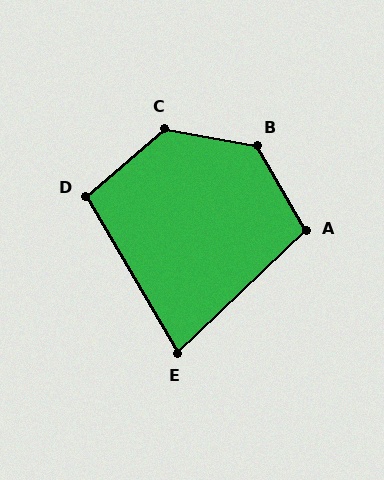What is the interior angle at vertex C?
Approximately 129 degrees (obtuse).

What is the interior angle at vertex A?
Approximately 104 degrees (obtuse).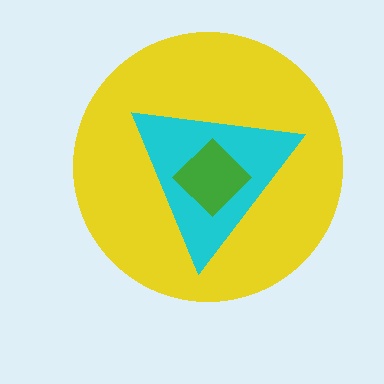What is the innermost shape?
The green diamond.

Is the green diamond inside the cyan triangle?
Yes.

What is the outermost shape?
The yellow circle.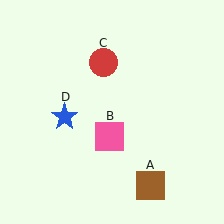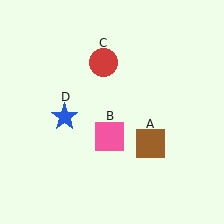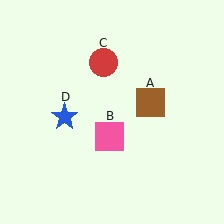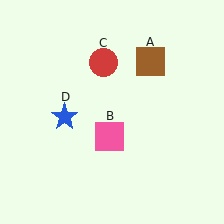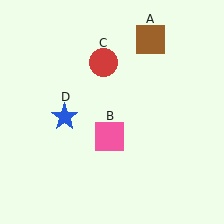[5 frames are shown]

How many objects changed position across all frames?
1 object changed position: brown square (object A).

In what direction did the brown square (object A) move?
The brown square (object A) moved up.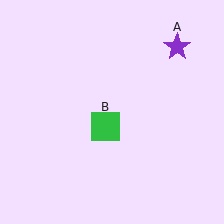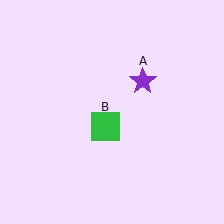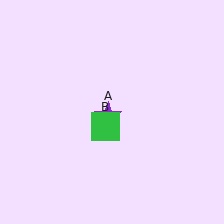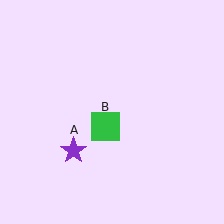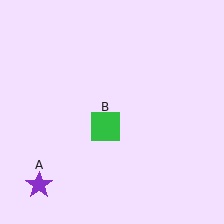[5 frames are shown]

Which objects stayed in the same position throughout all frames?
Green square (object B) remained stationary.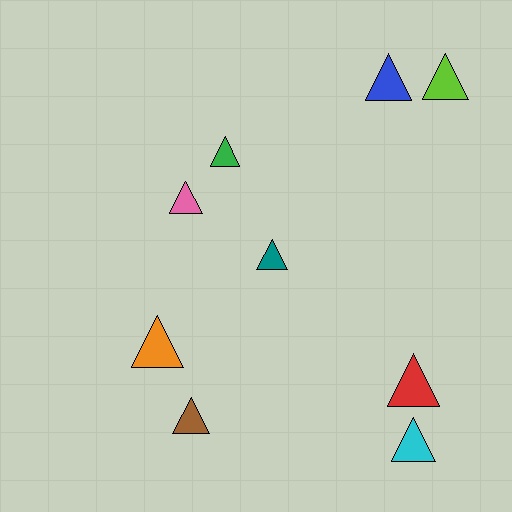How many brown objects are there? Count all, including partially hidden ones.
There is 1 brown object.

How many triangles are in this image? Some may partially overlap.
There are 9 triangles.